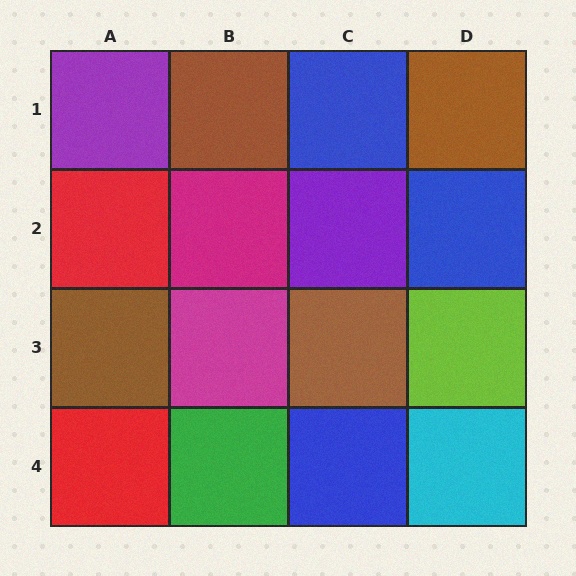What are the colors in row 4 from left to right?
Red, green, blue, cyan.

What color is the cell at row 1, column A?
Purple.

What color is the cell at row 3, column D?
Lime.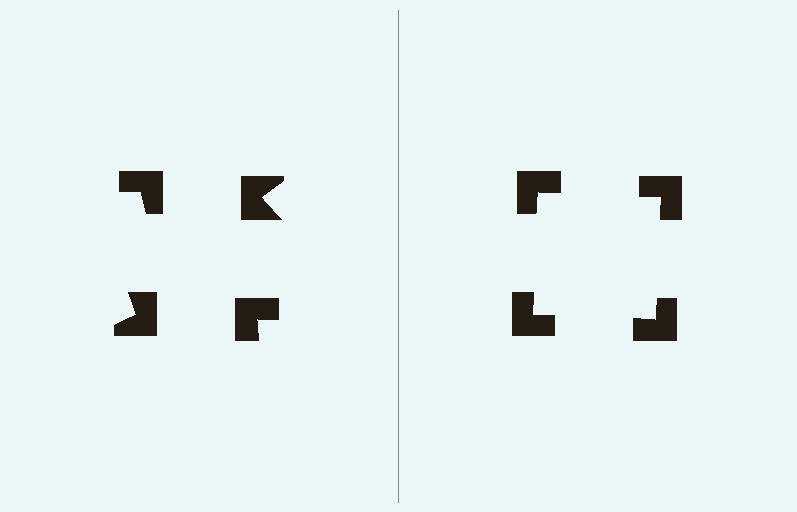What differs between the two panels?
The notched squares are positioned identically on both sides; only the wedge orientations differ. On the right they align to a square; on the left they are misaligned.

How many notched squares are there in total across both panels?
8 — 4 on each side.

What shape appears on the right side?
An illusory square.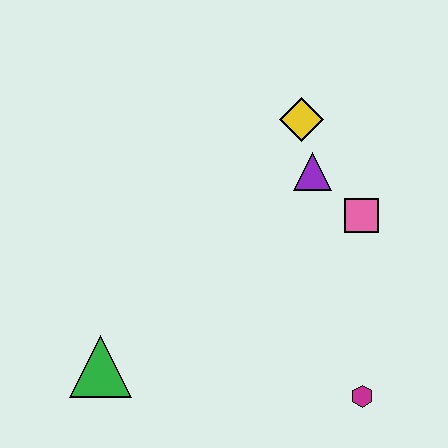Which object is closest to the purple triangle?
The yellow diamond is closest to the purple triangle.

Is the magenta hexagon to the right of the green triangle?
Yes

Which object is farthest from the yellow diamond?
The green triangle is farthest from the yellow diamond.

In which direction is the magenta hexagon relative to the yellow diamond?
The magenta hexagon is below the yellow diamond.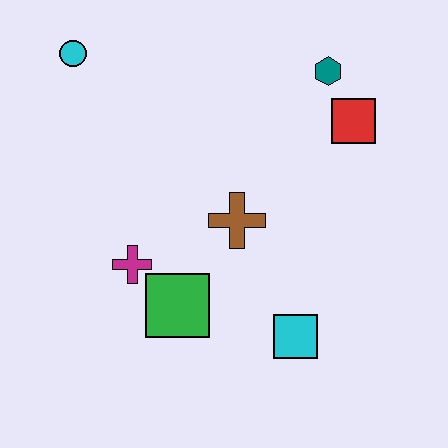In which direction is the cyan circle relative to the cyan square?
The cyan circle is above the cyan square.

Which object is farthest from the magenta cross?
The teal hexagon is farthest from the magenta cross.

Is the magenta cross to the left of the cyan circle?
No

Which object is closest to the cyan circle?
The magenta cross is closest to the cyan circle.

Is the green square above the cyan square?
Yes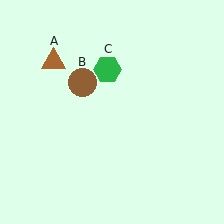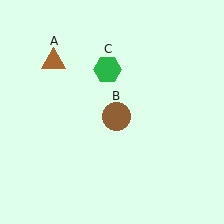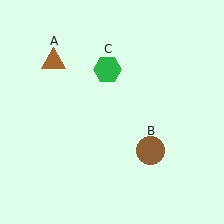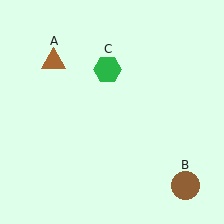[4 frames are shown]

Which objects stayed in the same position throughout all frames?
Brown triangle (object A) and green hexagon (object C) remained stationary.